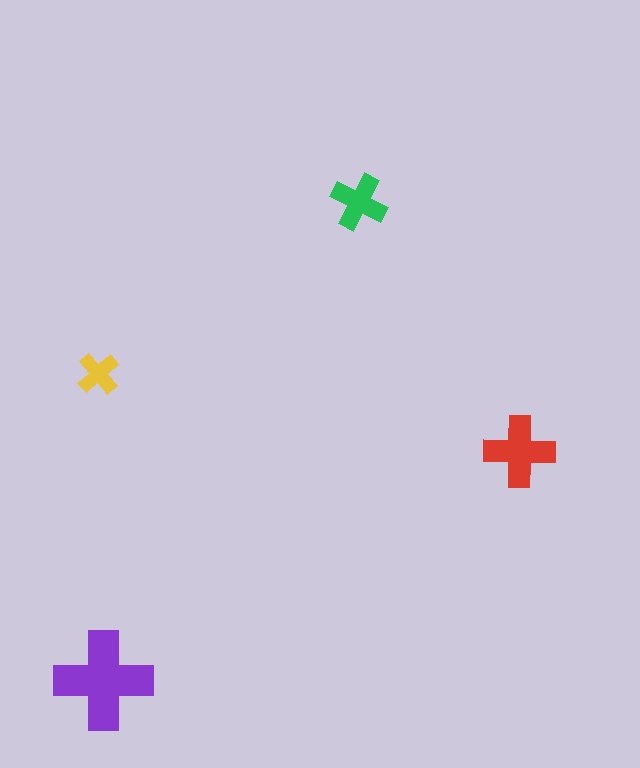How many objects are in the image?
There are 4 objects in the image.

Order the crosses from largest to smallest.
the purple one, the red one, the green one, the yellow one.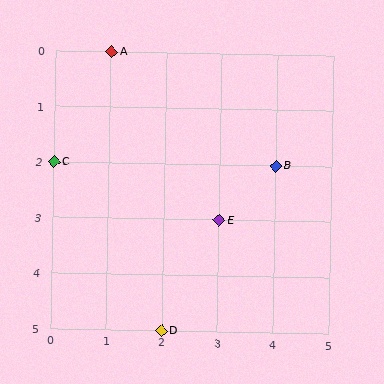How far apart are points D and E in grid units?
Points D and E are 1 column and 2 rows apart (about 2.2 grid units diagonally).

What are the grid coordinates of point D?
Point D is at grid coordinates (2, 5).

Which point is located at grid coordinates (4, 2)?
Point B is at (4, 2).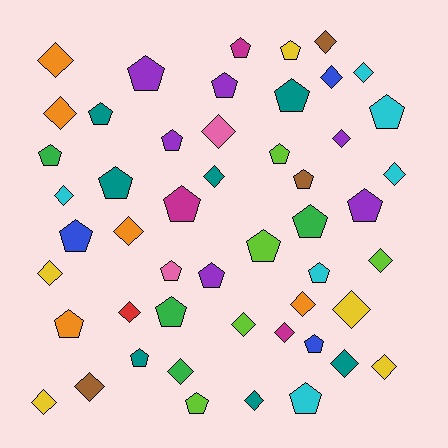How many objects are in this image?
There are 50 objects.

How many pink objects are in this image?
There are 2 pink objects.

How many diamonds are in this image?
There are 24 diamonds.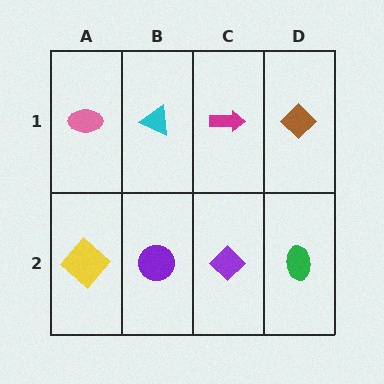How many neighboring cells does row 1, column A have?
2.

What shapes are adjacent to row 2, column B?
A cyan triangle (row 1, column B), a yellow diamond (row 2, column A), a purple diamond (row 2, column C).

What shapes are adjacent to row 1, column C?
A purple diamond (row 2, column C), a cyan triangle (row 1, column B), a brown diamond (row 1, column D).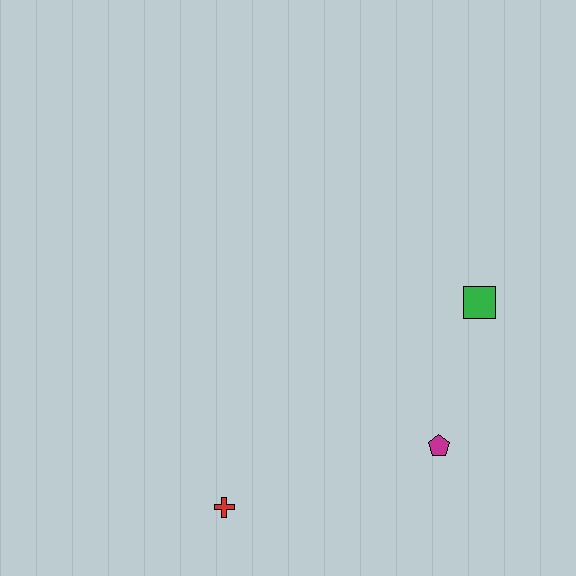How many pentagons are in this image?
There is 1 pentagon.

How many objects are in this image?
There are 3 objects.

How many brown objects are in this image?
There are no brown objects.